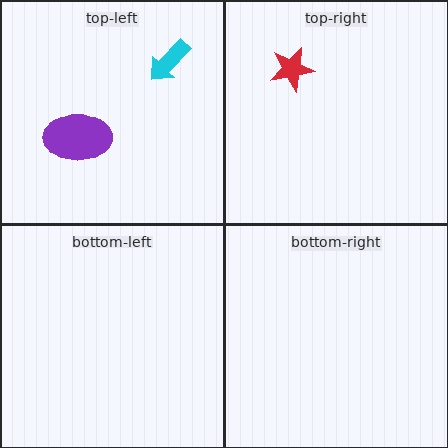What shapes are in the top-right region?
The red star.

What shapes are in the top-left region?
The purple ellipse, the cyan arrow.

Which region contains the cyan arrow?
The top-left region.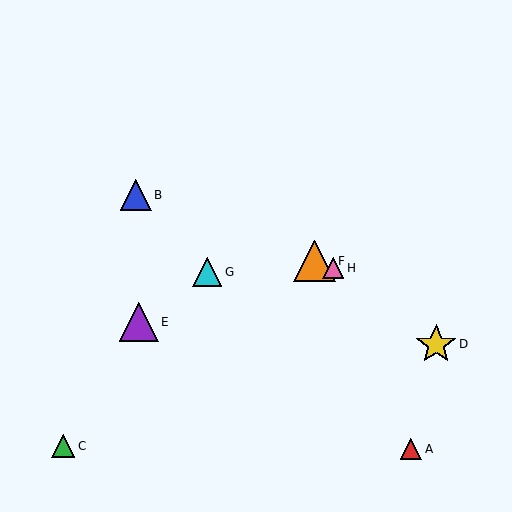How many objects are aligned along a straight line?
3 objects (B, F, H) are aligned along a straight line.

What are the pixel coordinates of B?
Object B is at (136, 195).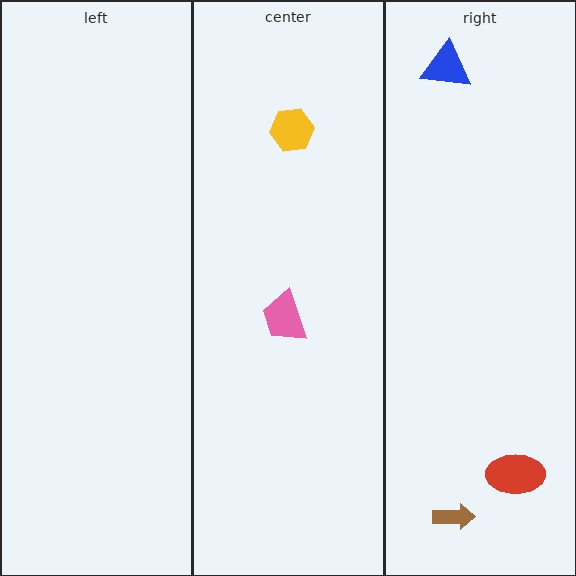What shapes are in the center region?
The yellow hexagon, the pink trapezoid.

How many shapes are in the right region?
3.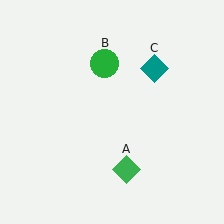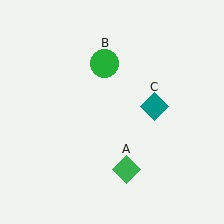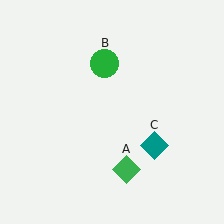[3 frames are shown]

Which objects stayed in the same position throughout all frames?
Green diamond (object A) and green circle (object B) remained stationary.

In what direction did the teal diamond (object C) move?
The teal diamond (object C) moved down.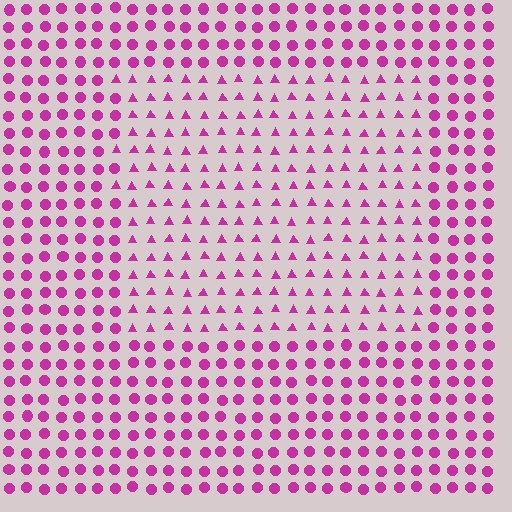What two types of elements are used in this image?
The image uses triangles inside the rectangle region and circles outside it.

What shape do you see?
I see a rectangle.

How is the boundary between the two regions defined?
The boundary is defined by a change in element shape: triangles inside vs. circles outside. All elements share the same color and spacing.